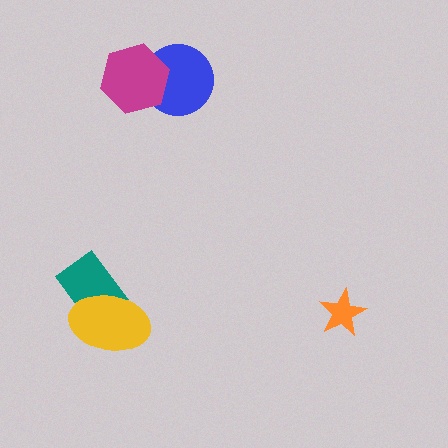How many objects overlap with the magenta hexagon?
1 object overlaps with the magenta hexagon.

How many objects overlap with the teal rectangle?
1 object overlaps with the teal rectangle.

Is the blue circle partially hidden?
Yes, it is partially covered by another shape.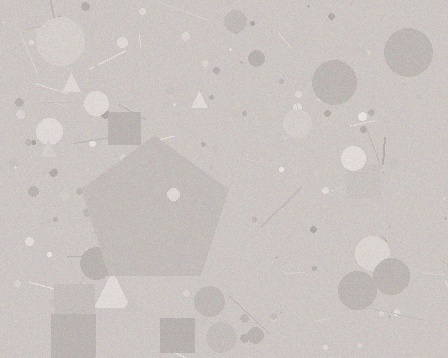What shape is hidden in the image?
A pentagon is hidden in the image.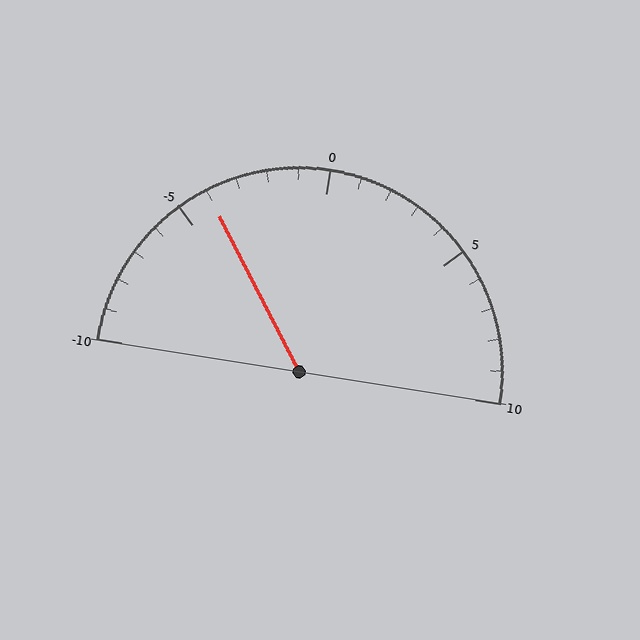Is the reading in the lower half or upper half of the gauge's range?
The reading is in the lower half of the range (-10 to 10).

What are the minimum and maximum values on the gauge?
The gauge ranges from -10 to 10.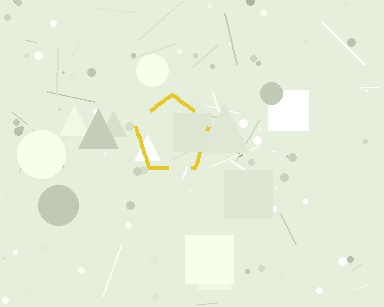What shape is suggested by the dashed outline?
The dashed outline suggests a pentagon.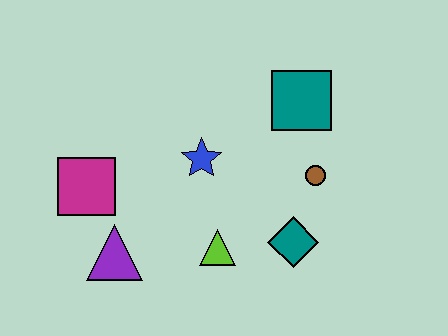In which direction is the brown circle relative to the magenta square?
The brown circle is to the right of the magenta square.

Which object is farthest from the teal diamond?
The magenta square is farthest from the teal diamond.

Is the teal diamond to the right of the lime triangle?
Yes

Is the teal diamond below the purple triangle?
No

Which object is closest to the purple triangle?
The magenta square is closest to the purple triangle.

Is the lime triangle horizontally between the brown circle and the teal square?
No